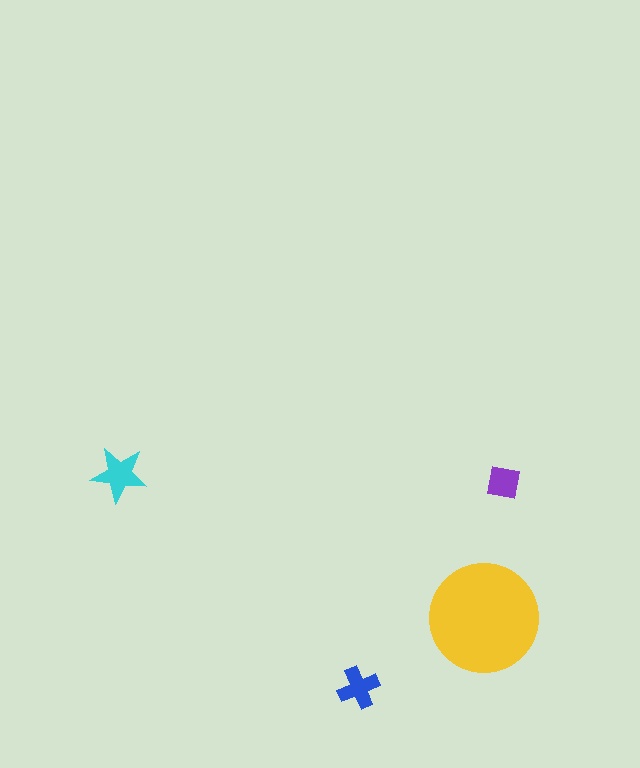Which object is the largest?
The yellow circle.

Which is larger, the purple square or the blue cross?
The blue cross.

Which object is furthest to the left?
The cyan star is leftmost.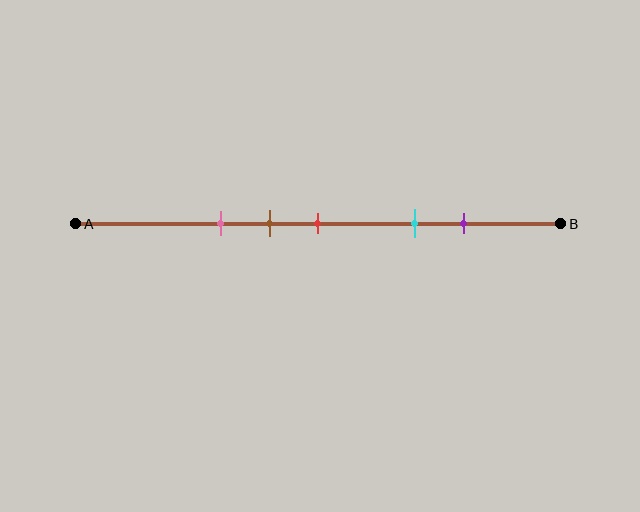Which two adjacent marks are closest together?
The brown and red marks are the closest adjacent pair.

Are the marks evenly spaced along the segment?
No, the marks are not evenly spaced.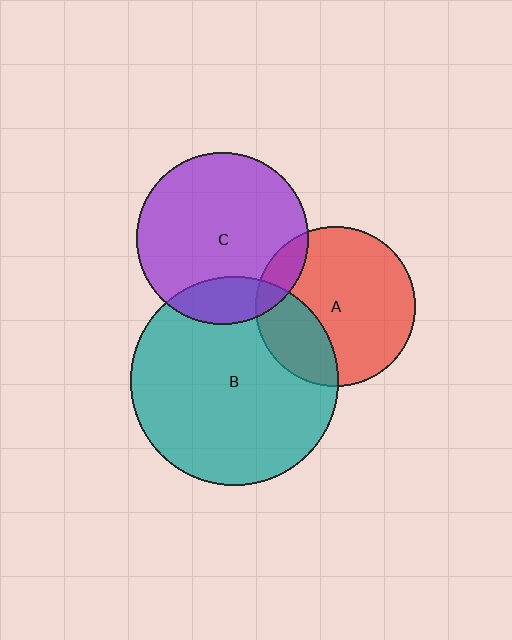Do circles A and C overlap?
Yes.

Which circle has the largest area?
Circle B (teal).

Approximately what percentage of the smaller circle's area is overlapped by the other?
Approximately 10%.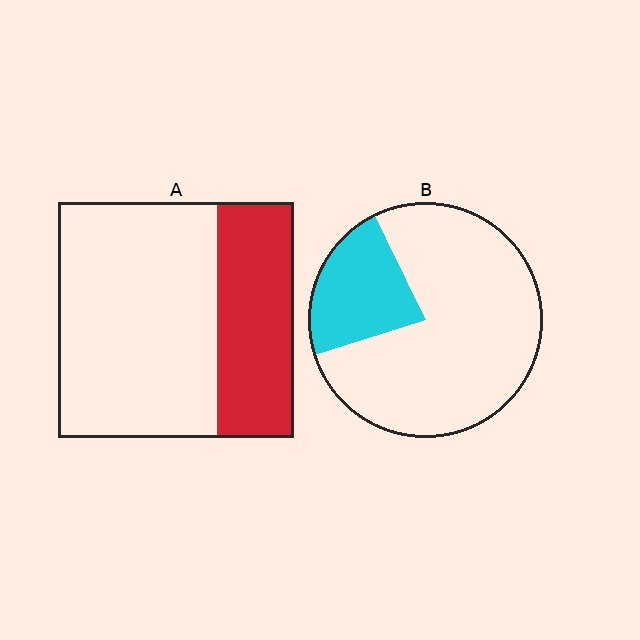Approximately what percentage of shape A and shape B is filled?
A is approximately 35% and B is approximately 25%.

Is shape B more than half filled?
No.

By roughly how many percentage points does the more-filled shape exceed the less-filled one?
By roughly 10 percentage points (A over B).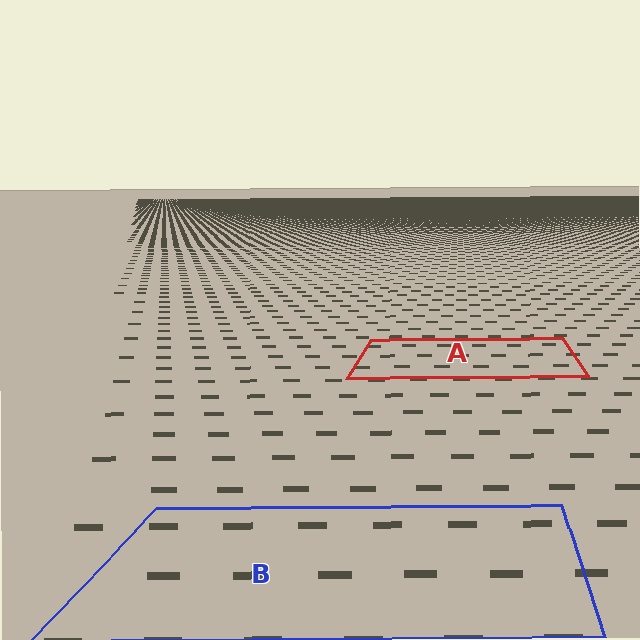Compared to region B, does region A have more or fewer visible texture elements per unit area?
Region A has more texture elements per unit area — they are packed more densely because it is farther away.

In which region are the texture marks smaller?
The texture marks are smaller in region A, because it is farther away.